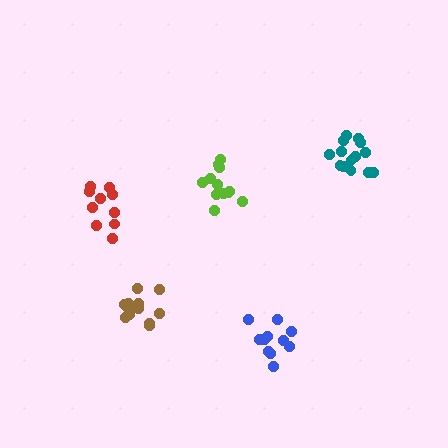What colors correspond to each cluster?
The clusters are colored: blue, red, lime, brown, teal.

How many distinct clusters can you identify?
There are 5 distinct clusters.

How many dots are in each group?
Group 1: 11 dots, Group 2: 10 dots, Group 3: 12 dots, Group 4: 12 dots, Group 5: 14 dots (59 total).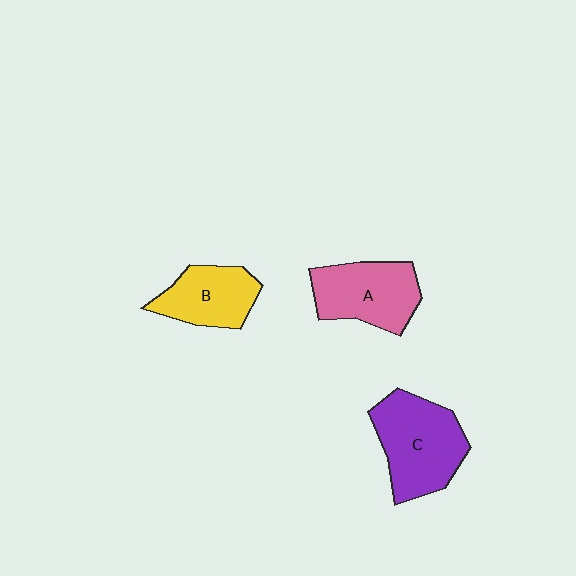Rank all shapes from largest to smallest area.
From largest to smallest: C (purple), A (pink), B (yellow).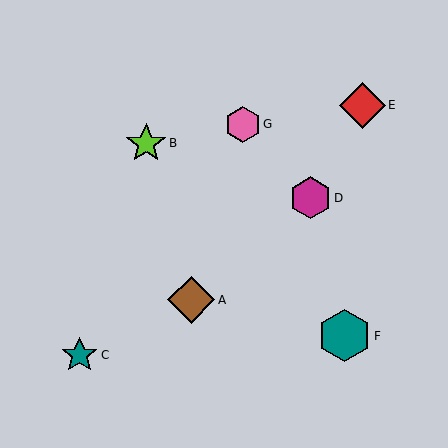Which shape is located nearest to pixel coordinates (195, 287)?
The brown diamond (labeled A) at (191, 300) is nearest to that location.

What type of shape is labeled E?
Shape E is a red diamond.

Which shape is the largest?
The teal hexagon (labeled F) is the largest.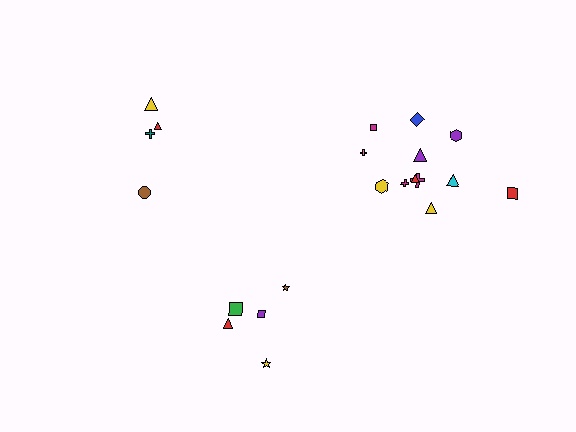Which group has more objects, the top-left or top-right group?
The top-right group.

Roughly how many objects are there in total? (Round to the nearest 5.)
Roughly 20 objects in total.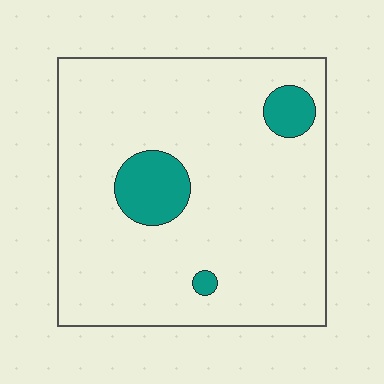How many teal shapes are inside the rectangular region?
3.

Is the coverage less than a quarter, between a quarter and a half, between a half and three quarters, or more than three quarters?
Less than a quarter.